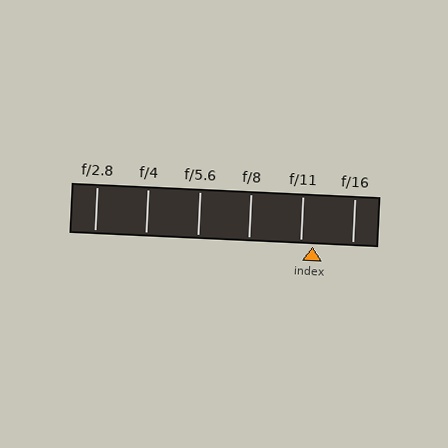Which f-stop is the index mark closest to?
The index mark is closest to f/11.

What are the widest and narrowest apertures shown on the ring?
The widest aperture shown is f/2.8 and the narrowest is f/16.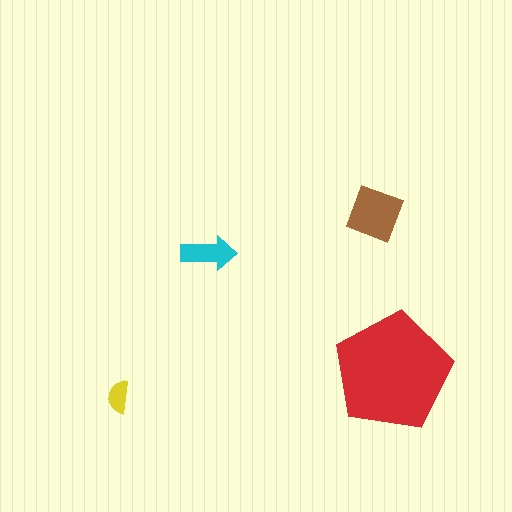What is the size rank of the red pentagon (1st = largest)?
1st.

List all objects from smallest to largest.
The yellow semicircle, the cyan arrow, the brown square, the red pentagon.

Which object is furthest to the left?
The yellow semicircle is leftmost.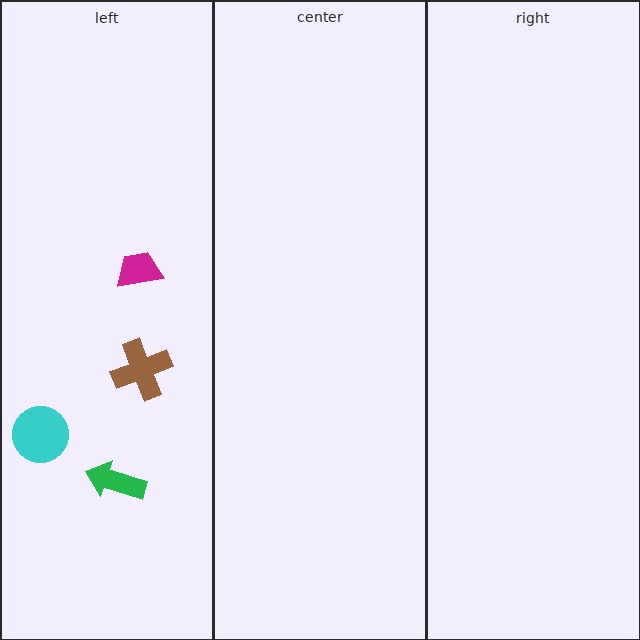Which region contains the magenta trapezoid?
The left region.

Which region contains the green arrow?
The left region.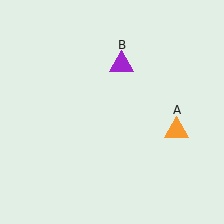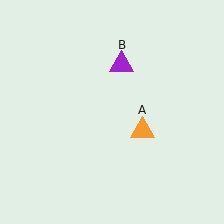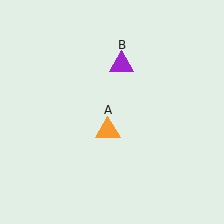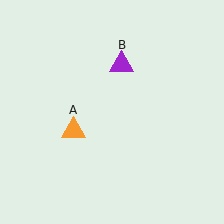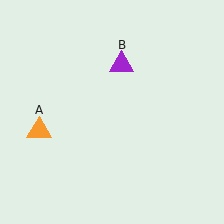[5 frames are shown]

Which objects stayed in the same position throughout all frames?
Purple triangle (object B) remained stationary.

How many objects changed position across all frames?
1 object changed position: orange triangle (object A).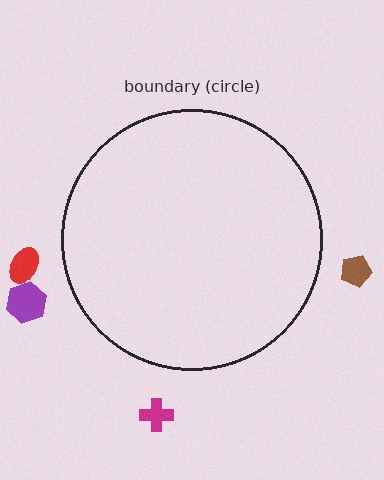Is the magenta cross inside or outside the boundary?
Outside.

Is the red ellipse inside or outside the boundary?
Outside.